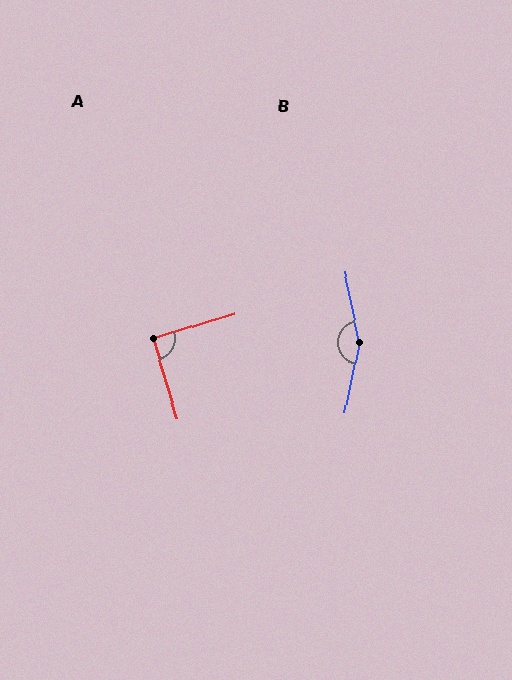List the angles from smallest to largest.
A (90°), B (157°).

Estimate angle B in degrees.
Approximately 157 degrees.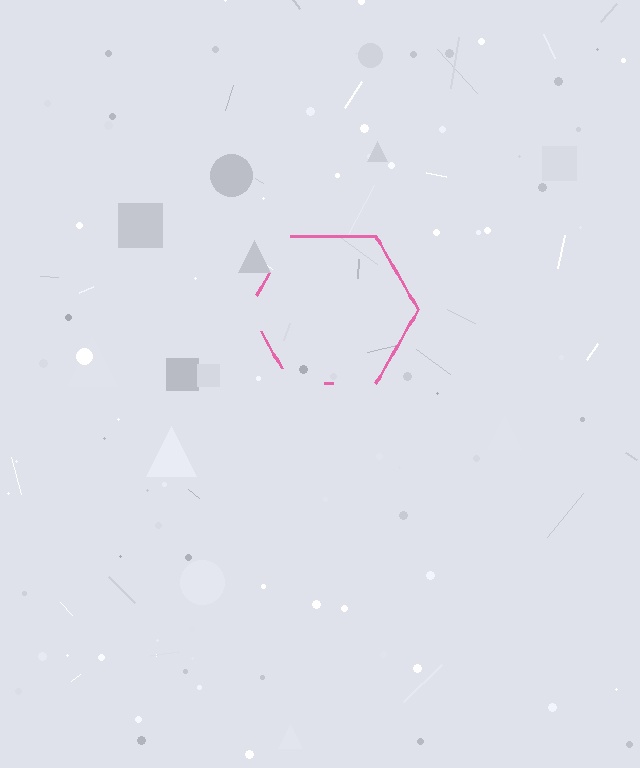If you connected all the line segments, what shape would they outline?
They would outline a hexagon.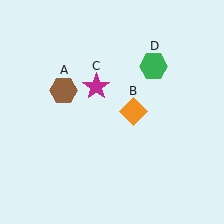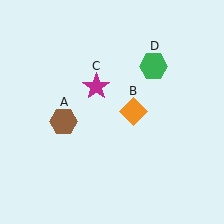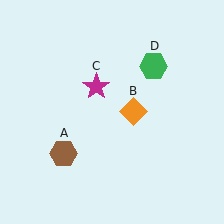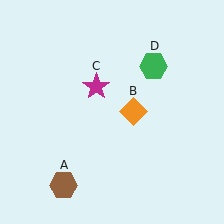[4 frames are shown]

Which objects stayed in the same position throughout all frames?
Orange diamond (object B) and magenta star (object C) and green hexagon (object D) remained stationary.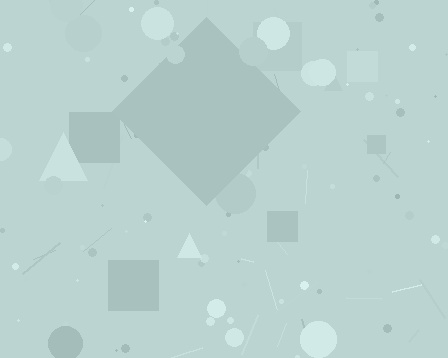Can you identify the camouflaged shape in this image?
The camouflaged shape is a diamond.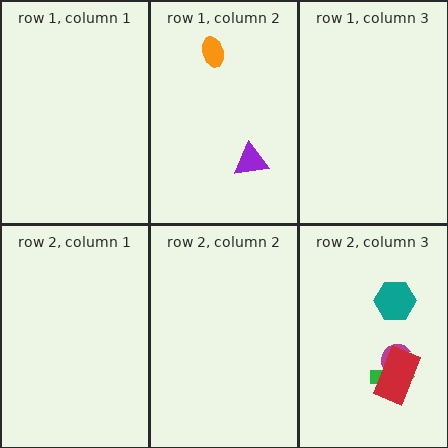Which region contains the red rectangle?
The row 2, column 3 region.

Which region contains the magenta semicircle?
The row 2, column 3 region.